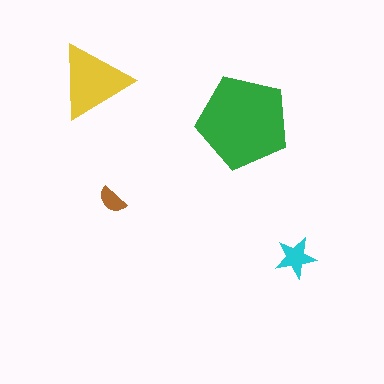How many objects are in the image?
There are 4 objects in the image.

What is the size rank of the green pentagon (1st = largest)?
1st.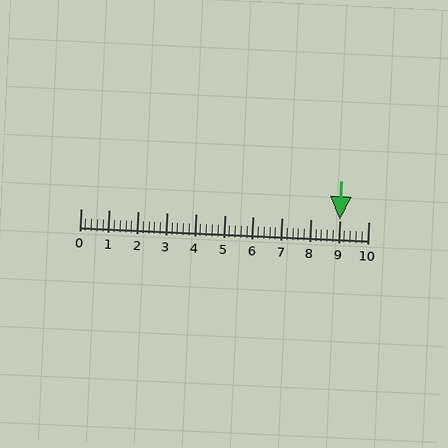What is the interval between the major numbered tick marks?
The major tick marks are spaced 1 units apart.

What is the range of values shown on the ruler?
The ruler shows values from 0 to 10.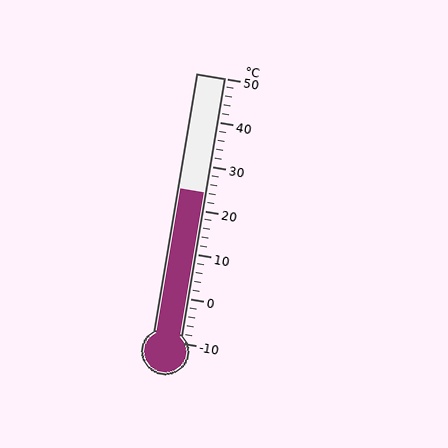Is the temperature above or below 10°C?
The temperature is above 10°C.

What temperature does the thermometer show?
The thermometer shows approximately 24°C.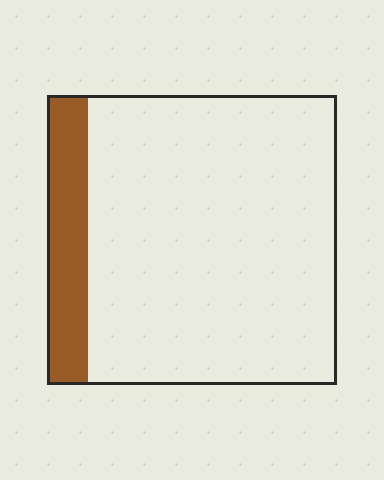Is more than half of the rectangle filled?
No.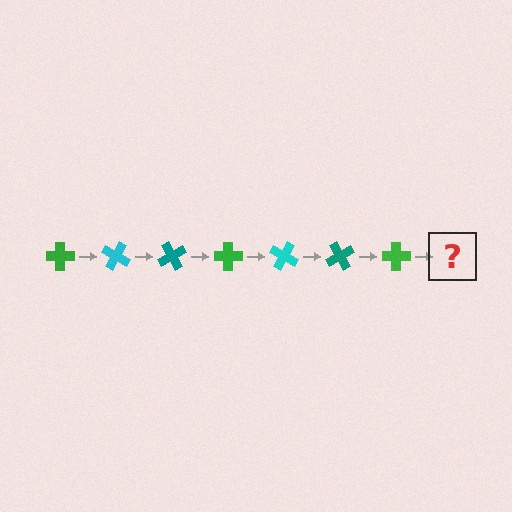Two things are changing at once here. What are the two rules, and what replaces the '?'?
The two rules are that it rotates 30 degrees each step and the color cycles through green, cyan, and teal. The '?' should be a cyan cross, rotated 210 degrees from the start.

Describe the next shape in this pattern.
It should be a cyan cross, rotated 210 degrees from the start.